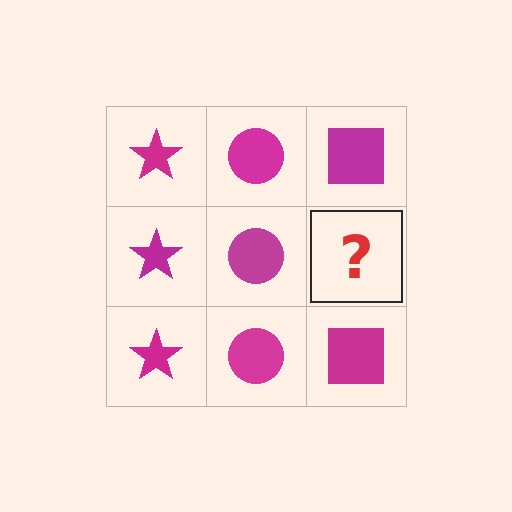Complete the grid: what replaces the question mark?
The question mark should be replaced with a magenta square.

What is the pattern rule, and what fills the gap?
The rule is that each column has a consistent shape. The gap should be filled with a magenta square.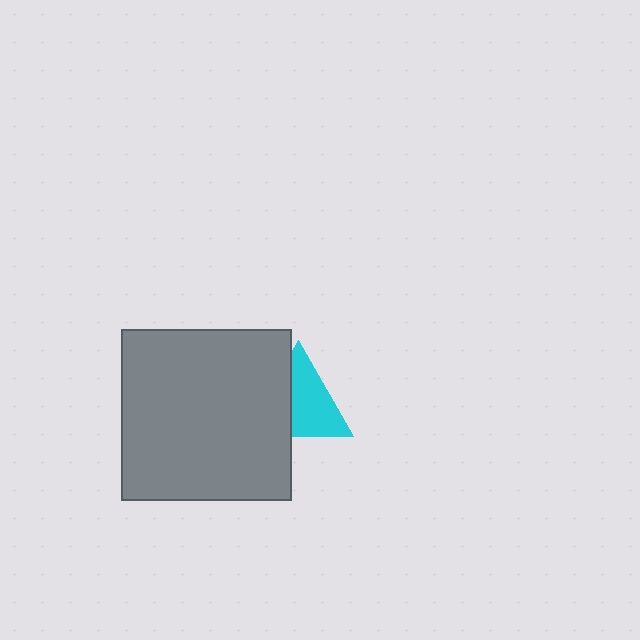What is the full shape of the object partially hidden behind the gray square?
The partially hidden object is a cyan triangle.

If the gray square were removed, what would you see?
You would see the complete cyan triangle.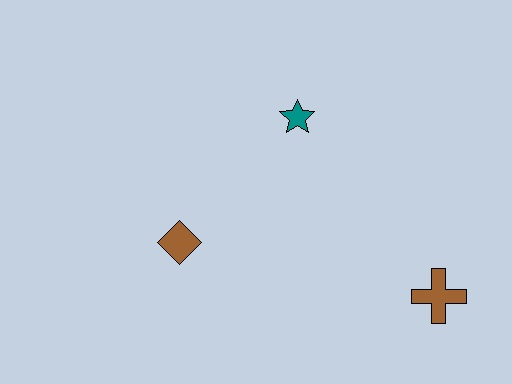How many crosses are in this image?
There is 1 cross.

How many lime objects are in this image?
There are no lime objects.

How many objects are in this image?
There are 3 objects.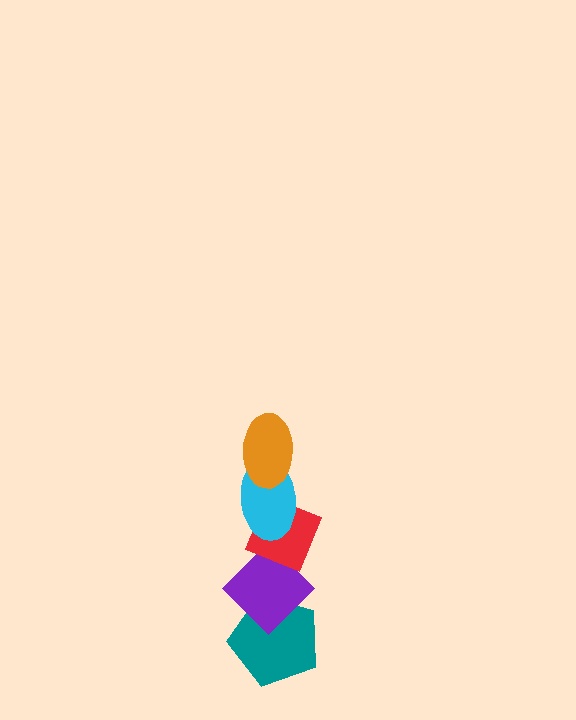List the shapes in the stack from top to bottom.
From top to bottom: the orange ellipse, the cyan ellipse, the red diamond, the purple diamond, the teal pentagon.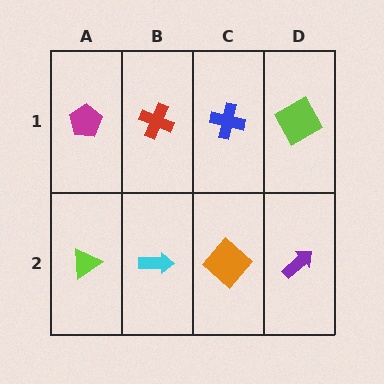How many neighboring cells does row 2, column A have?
2.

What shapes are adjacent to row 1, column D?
A purple arrow (row 2, column D), a blue cross (row 1, column C).